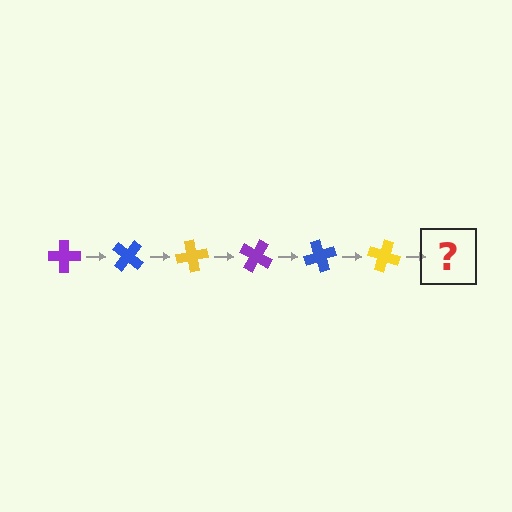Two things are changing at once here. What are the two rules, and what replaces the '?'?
The two rules are that it rotates 40 degrees each step and the color cycles through purple, blue, and yellow. The '?' should be a purple cross, rotated 240 degrees from the start.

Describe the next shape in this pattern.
It should be a purple cross, rotated 240 degrees from the start.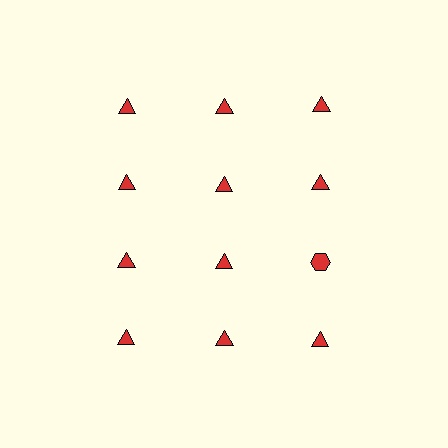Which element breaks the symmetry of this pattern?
The red hexagon in the third row, center column breaks the symmetry. All other shapes are red triangles.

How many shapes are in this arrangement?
There are 12 shapes arranged in a grid pattern.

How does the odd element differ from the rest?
It has a different shape: hexagon instead of triangle.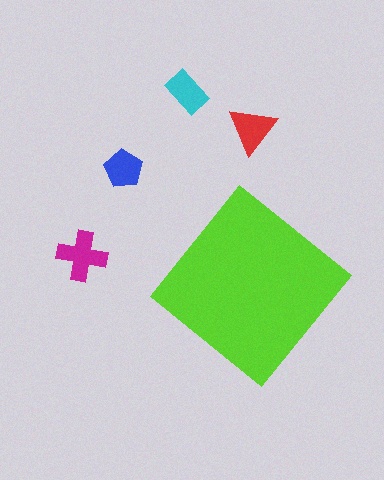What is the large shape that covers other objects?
A lime diamond.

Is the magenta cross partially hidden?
No, the magenta cross is fully visible.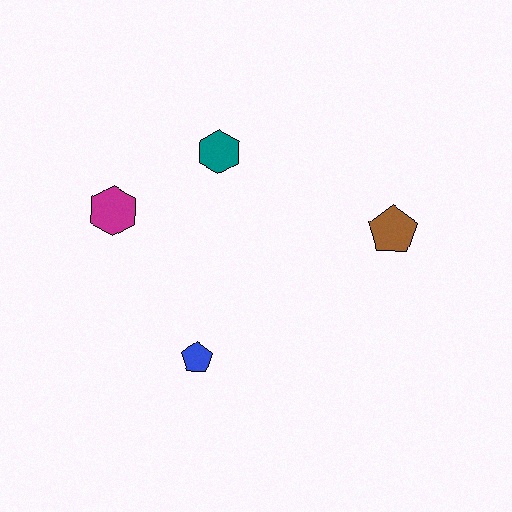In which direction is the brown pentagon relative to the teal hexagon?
The brown pentagon is to the right of the teal hexagon.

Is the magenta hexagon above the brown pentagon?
Yes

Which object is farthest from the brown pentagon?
The magenta hexagon is farthest from the brown pentagon.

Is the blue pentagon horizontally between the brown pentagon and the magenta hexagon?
Yes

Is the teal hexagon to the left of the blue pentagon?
No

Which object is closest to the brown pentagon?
The teal hexagon is closest to the brown pentagon.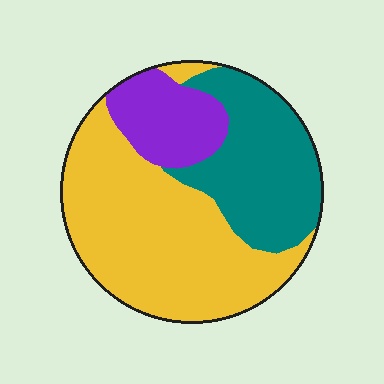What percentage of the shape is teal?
Teal takes up between a sixth and a third of the shape.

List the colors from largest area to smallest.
From largest to smallest: yellow, teal, purple.